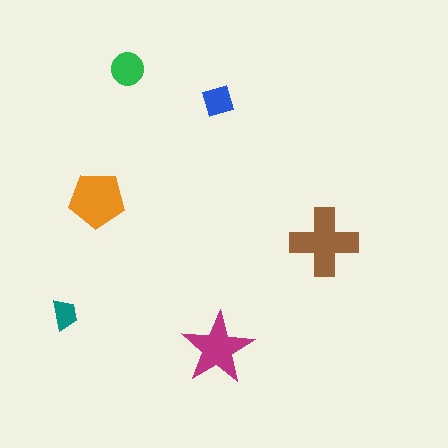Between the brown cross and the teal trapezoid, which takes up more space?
The brown cross.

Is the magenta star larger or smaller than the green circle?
Larger.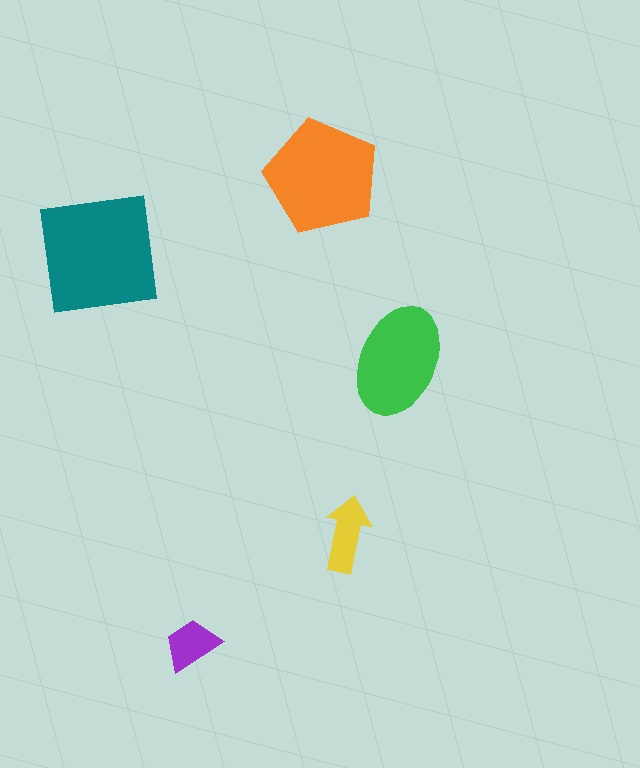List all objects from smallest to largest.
The purple trapezoid, the yellow arrow, the green ellipse, the orange pentagon, the teal square.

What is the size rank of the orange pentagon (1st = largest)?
2nd.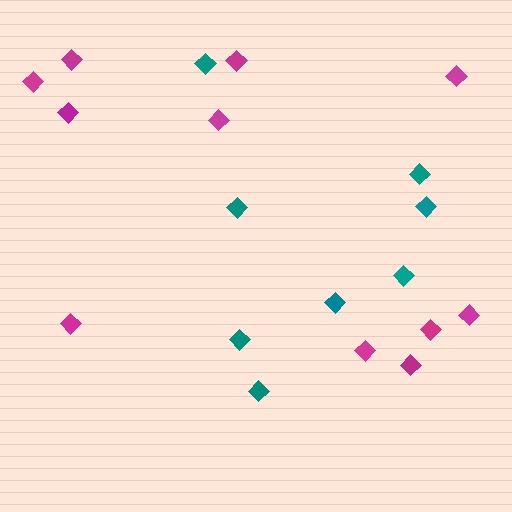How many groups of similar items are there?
There are 2 groups: one group of teal diamonds (8) and one group of magenta diamonds (11).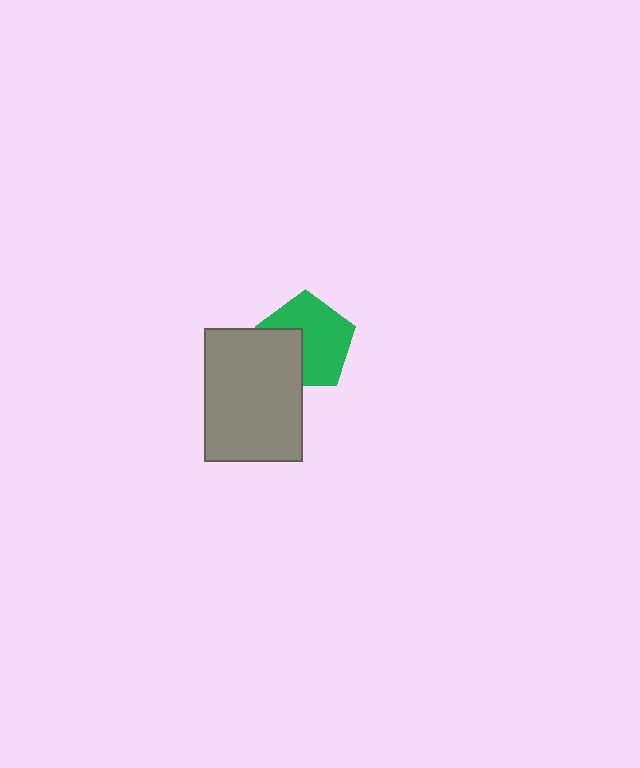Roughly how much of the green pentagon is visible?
Most of it is visible (roughly 66%).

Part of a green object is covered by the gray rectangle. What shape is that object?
It is a pentagon.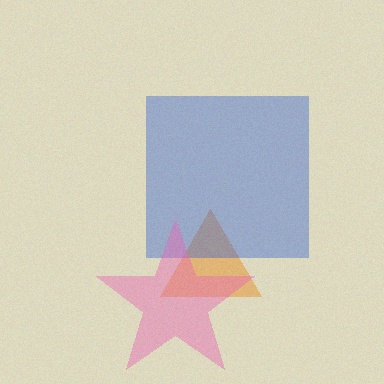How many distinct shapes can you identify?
There are 3 distinct shapes: an orange triangle, a blue square, a pink star.